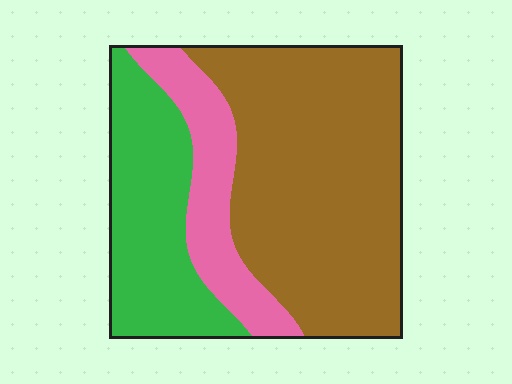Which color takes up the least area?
Pink, at roughly 15%.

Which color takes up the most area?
Brown, at roughly 55%.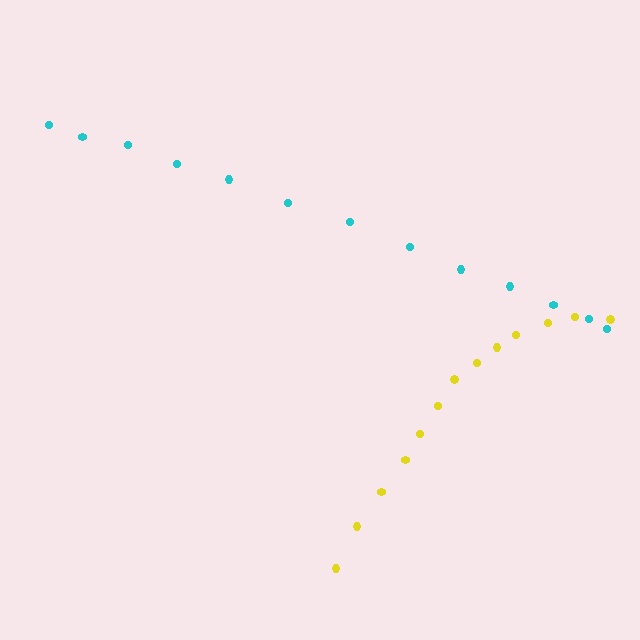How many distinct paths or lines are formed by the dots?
There are 2 distinct paths.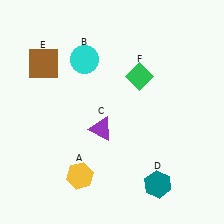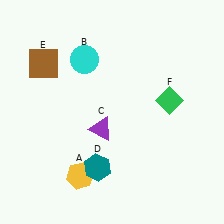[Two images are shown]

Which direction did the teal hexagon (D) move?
The teal hexagon (D) moved left.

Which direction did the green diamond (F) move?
The green diamond (F) moved right.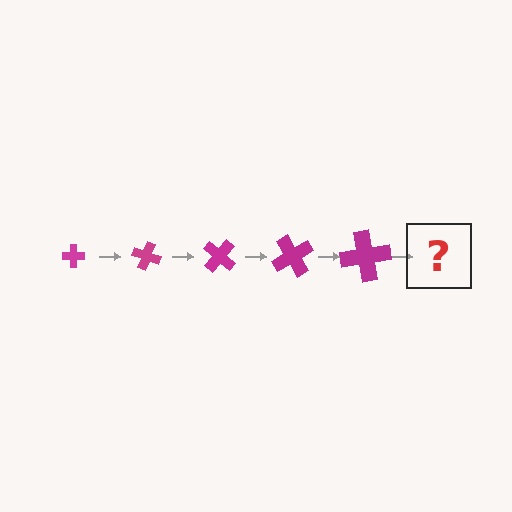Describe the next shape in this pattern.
It should be a cross, larger than the previous one and rotated 100 degrees from the start.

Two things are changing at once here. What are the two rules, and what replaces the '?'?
The two rules are that the cross grows larger each step and it rotates 20 degrees each step. The '?' should be a cross, larger than the previous one and rotated 100 degrees from the start.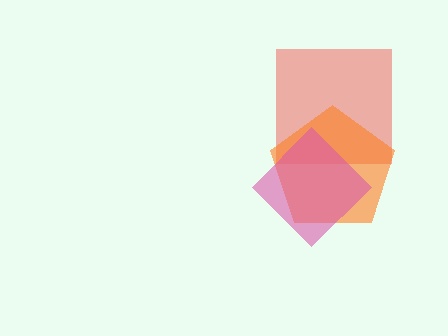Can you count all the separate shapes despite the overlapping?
Yes, there are 3 separate shapes.